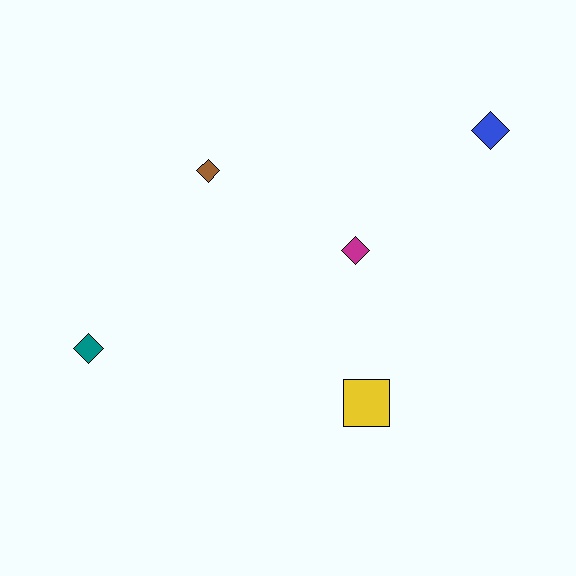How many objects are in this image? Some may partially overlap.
There are 5 objects.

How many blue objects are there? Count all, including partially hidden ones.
There is 1 blue object.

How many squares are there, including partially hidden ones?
There is 1 square.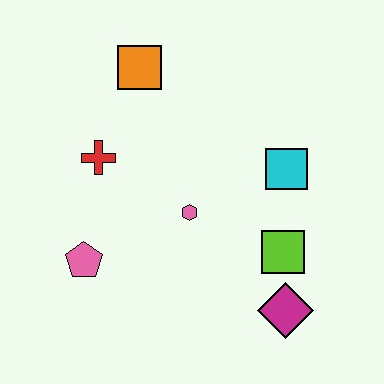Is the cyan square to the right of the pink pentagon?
Yes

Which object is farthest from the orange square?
The magenta diamond is farthest from the orange square.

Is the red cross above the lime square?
Yes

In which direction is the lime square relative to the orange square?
The lime square is below the orange square.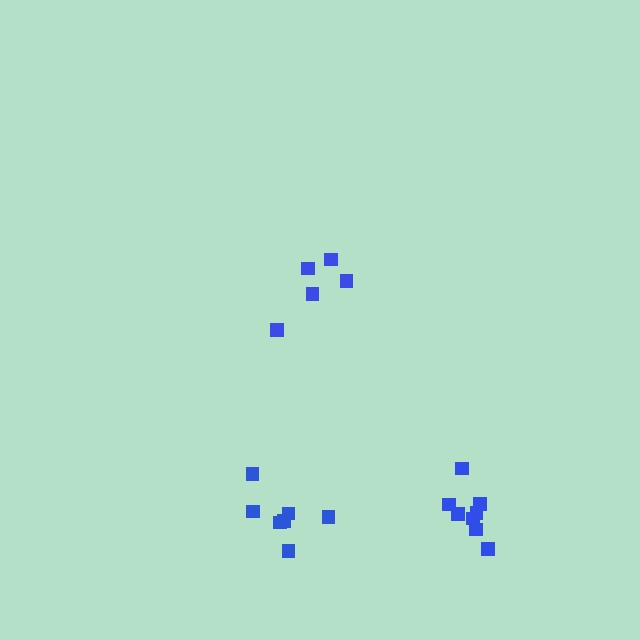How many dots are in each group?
Group 1: 7 dots, Group 2: 5 dots, Group 3: 8 dots (20 total).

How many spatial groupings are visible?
There are 3 spatial groupings.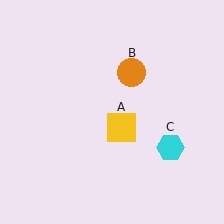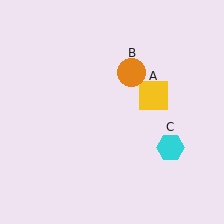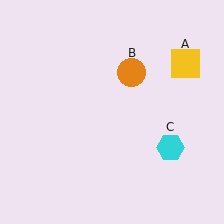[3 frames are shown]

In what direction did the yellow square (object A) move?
The yellow square (object A) moved up and to the right.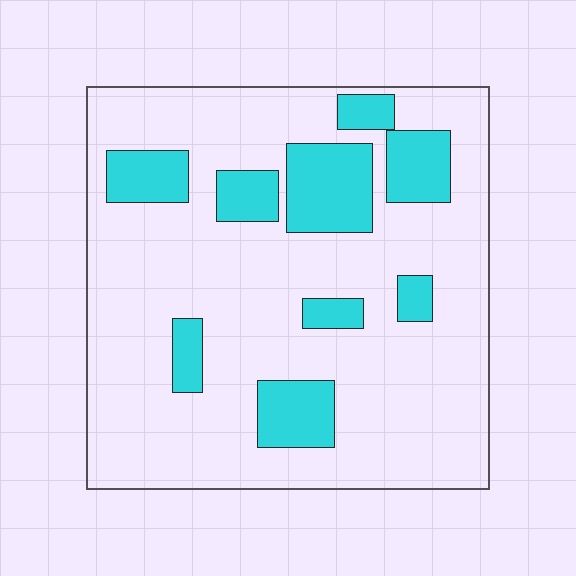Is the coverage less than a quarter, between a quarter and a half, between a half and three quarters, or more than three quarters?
Less than a quarter.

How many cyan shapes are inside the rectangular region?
9.